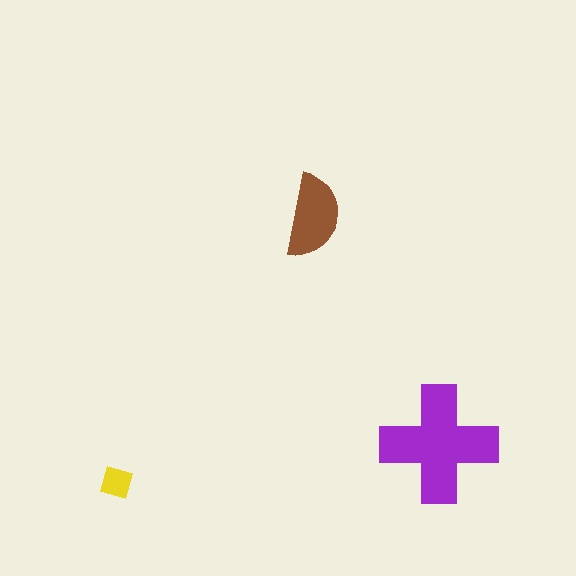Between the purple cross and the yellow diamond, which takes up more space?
The purple cross.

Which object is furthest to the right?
The purple cross is rightmost.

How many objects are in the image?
There are 3 objects in the image.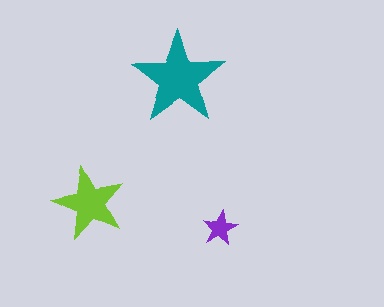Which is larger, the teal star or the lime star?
The teal one.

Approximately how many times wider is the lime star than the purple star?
About 2 times wider.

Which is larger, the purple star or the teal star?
The teal one.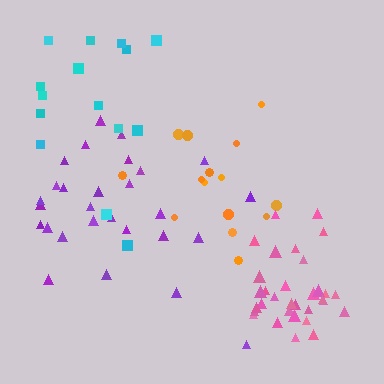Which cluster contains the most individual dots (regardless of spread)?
Pink (32).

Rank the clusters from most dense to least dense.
pink, purple, orange, cyan.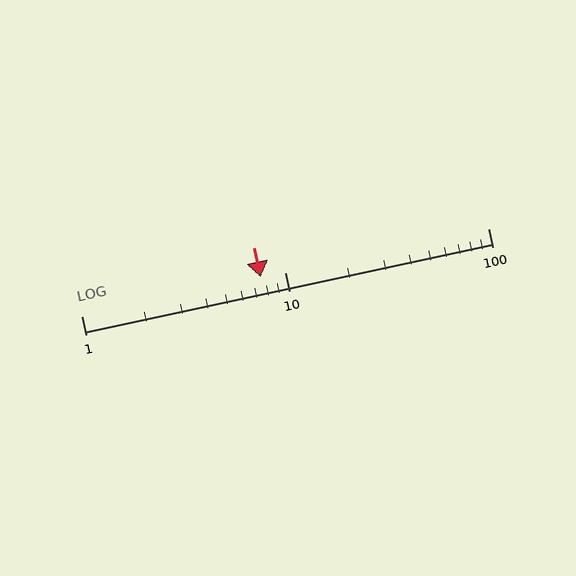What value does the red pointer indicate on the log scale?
The pointer indicates approximately 7.6.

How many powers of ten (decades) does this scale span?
The scale spans 2 decades, from 1 to 100.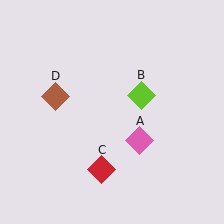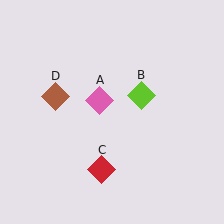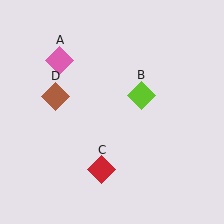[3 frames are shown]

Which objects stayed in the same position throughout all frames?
Lime diamond (object B) and red diamond (object C) and brown diamond (object D) remained stationary.